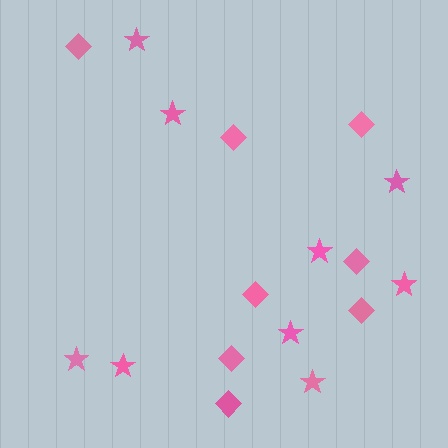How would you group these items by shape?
There are 2 groups: one group of stars (9) and one group of diamonds (8).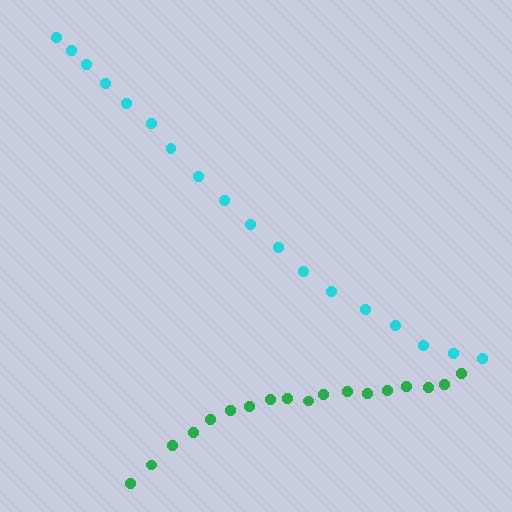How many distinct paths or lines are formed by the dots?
There are 2 distinct paths.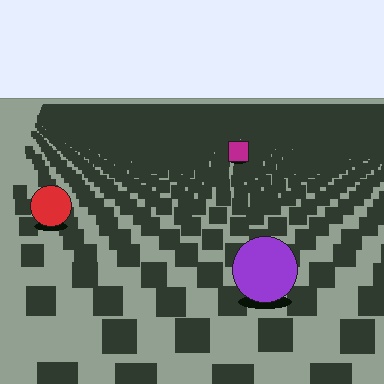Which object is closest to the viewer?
The purple circle is closest. The texture marks near it are larger and more spread out.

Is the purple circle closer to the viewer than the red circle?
Yes. The purple circle is closer — you can tell from the texture gradient: the ground texture is coarser near it.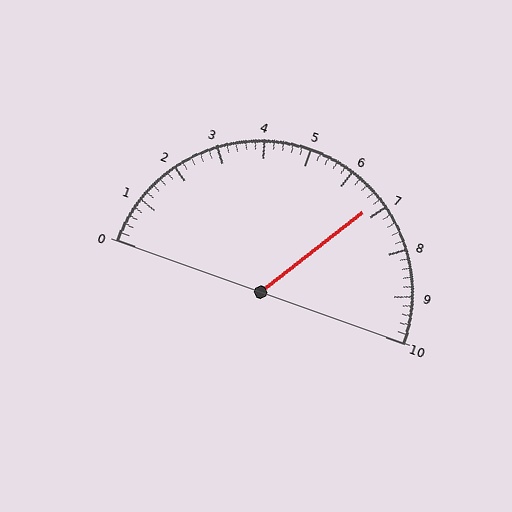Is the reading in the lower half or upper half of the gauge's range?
The reading is in the upper half of the range (0 to 10).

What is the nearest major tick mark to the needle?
The nearest major tick mark is 7.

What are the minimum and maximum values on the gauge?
The gauge ranges from 0 to 10.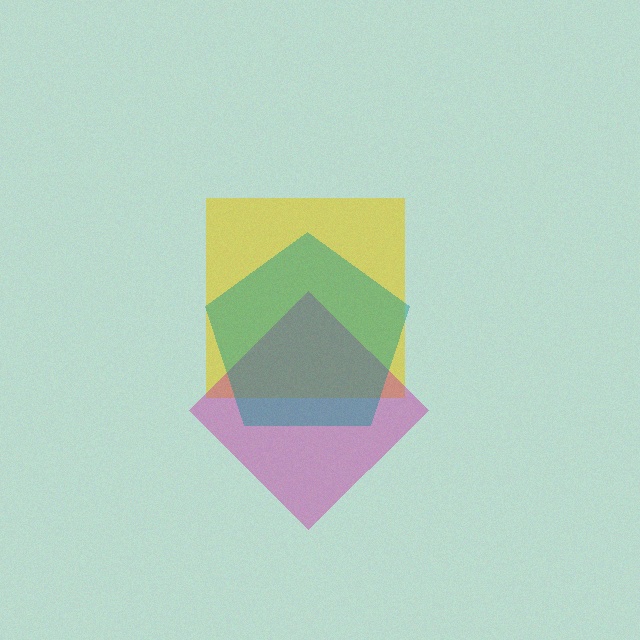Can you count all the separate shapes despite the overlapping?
Yes, there are 3 separate shapes.